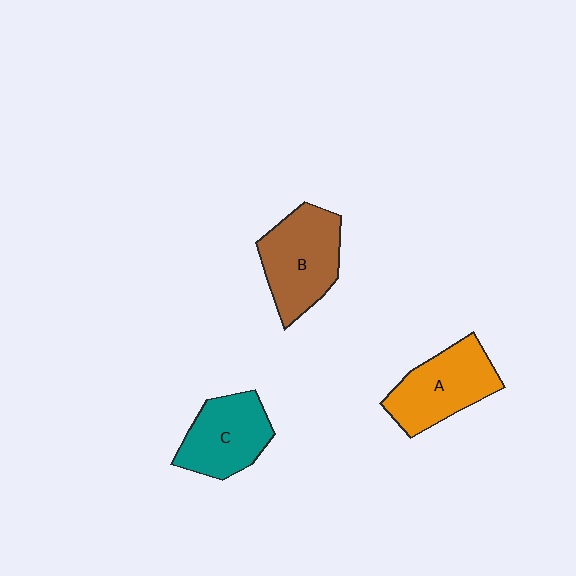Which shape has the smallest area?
Shape C (teal).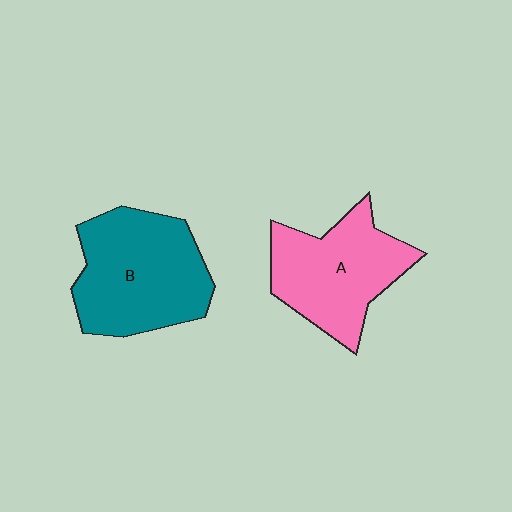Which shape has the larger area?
Shape B (teal).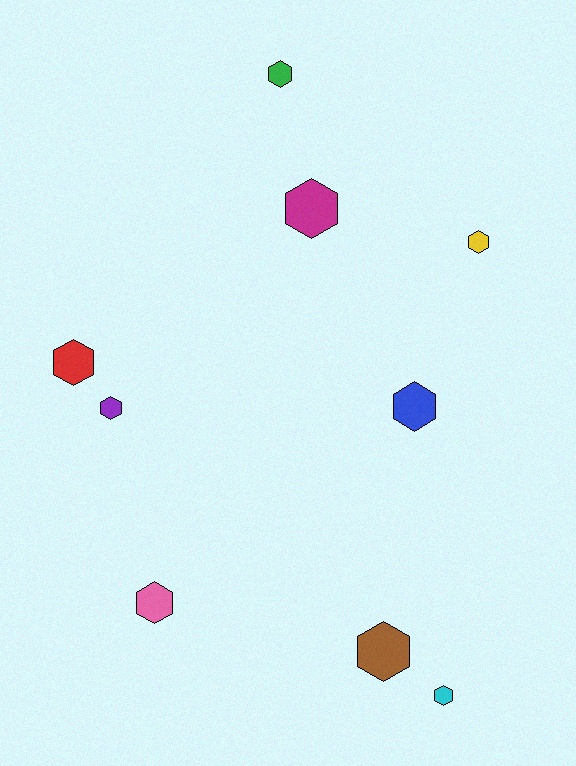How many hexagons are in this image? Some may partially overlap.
There are 9 hexagons.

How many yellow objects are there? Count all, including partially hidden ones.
There is 1 yellow object.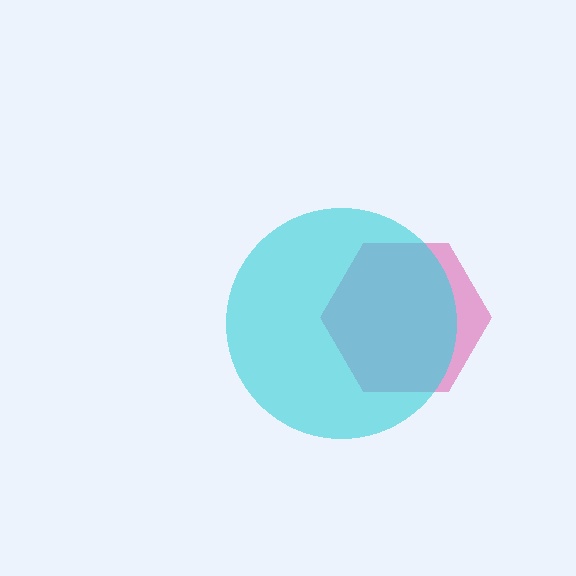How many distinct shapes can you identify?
There are 2 distinct shapes: a magenta hexagon, a cyan circle.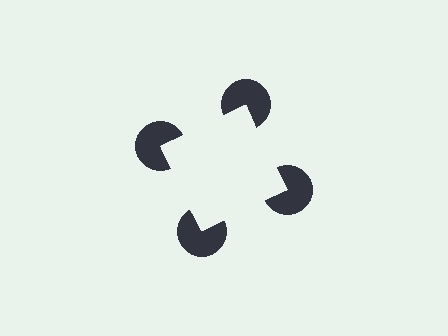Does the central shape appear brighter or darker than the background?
It typically appears slightly brighter than the background, even though no actual brightness change is drawn.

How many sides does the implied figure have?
4 sides.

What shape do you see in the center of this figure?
An illusory square — its edges are inferred from the aligned wedge cuts in the pac-man discs, not physically drawn.